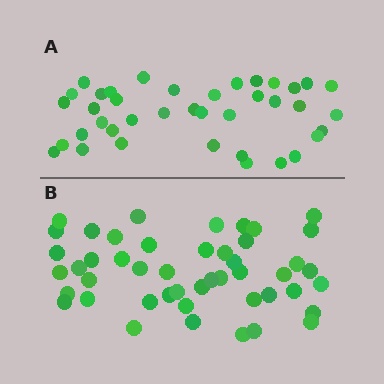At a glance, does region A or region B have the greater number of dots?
Region B (the bottom region) has more dots.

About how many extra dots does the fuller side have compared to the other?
Region B has roughly 8 or so more dots than region A.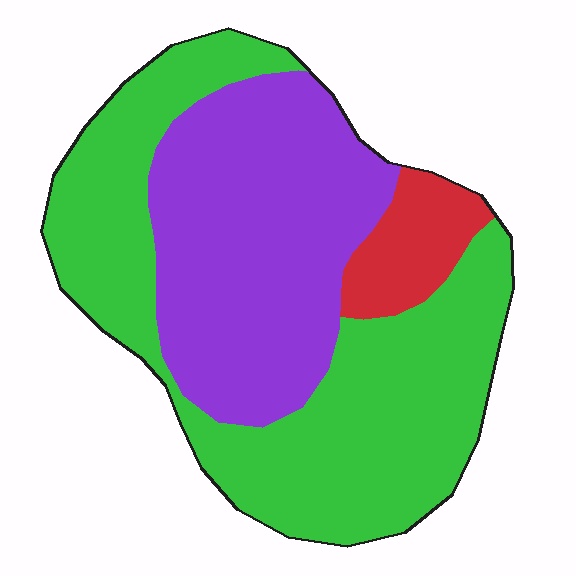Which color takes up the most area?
Green, at roughly 50%.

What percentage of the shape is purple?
Purple covers 40% of the shape.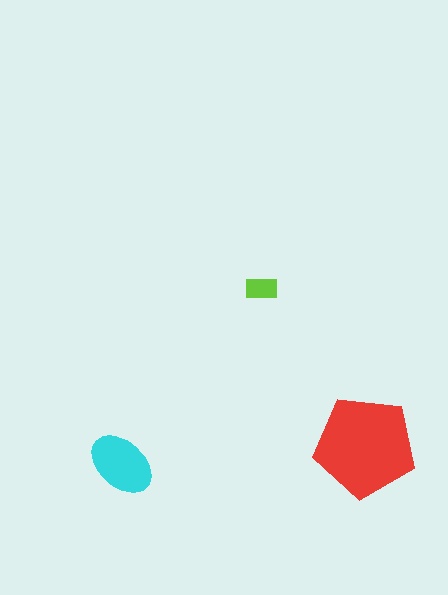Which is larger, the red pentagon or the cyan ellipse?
The red pentagon.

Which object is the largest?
The red pentagon.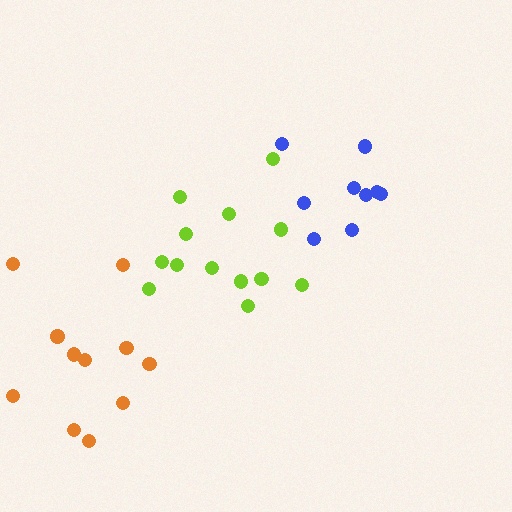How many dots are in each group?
Group 1: 11 dots, Group 2: 9 dots, Group 3: 13 dots (33 total).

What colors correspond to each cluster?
The clusters are colored: orange, blue, lime.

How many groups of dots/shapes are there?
There are 3 groups.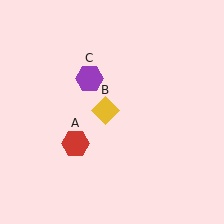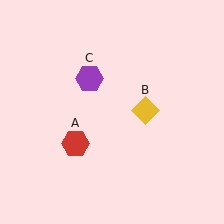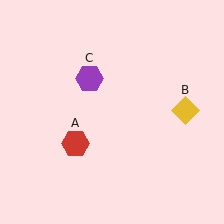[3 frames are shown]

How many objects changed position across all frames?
1 object changed position: yellow diamond (object B).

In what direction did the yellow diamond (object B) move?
The yellow diamond (object B) moved right.